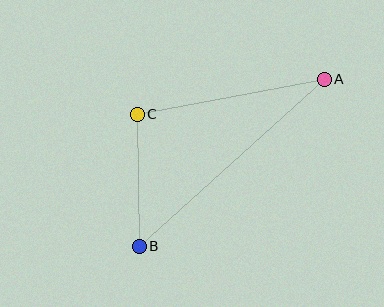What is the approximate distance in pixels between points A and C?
The distance between A and C is approximately 190 pixels.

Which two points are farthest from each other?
Points A and B are farthest from each other.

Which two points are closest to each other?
Points B and C are closest to each other.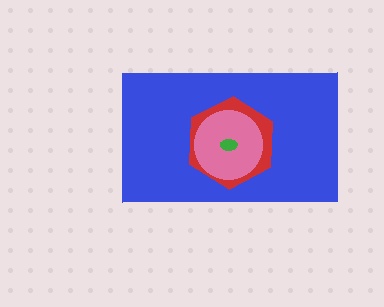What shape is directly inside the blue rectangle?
The red hexagon.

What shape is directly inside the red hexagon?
The pink circle.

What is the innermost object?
The green ellipse.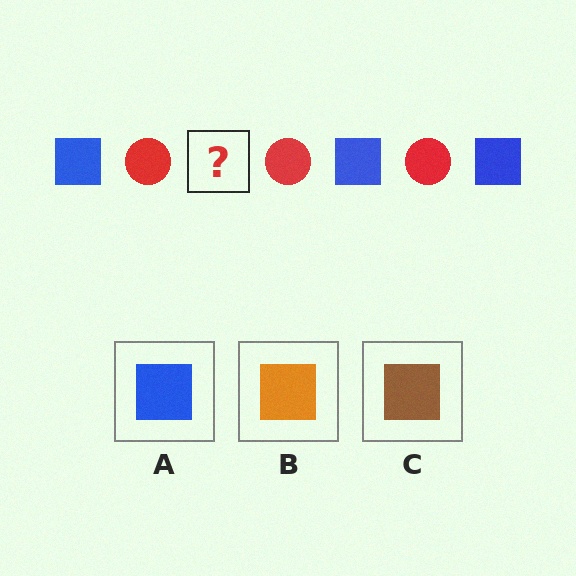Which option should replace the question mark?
Option A.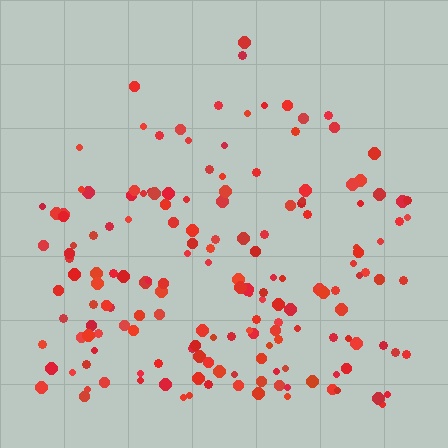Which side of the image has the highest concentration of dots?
The bottom.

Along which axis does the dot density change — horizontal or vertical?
Vertical.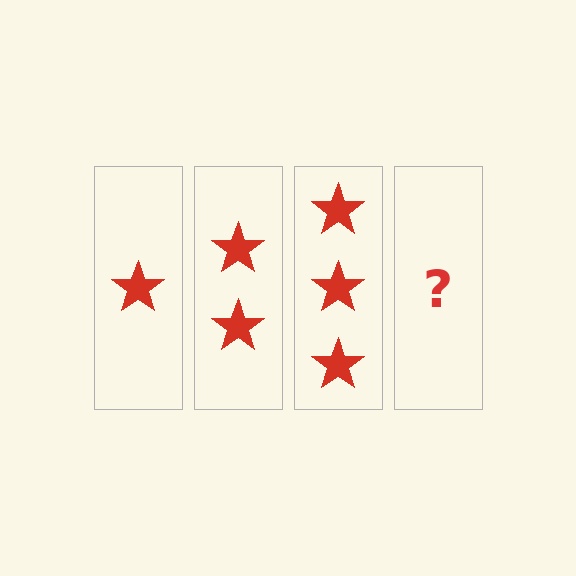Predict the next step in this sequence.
The next step is 4 stars.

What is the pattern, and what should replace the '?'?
The pattern is that each step adds one more star. The '?' should be 4 stars.